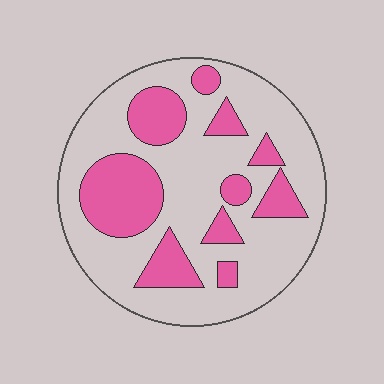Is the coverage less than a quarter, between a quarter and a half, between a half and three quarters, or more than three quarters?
Between a quarter and a half.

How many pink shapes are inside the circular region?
10.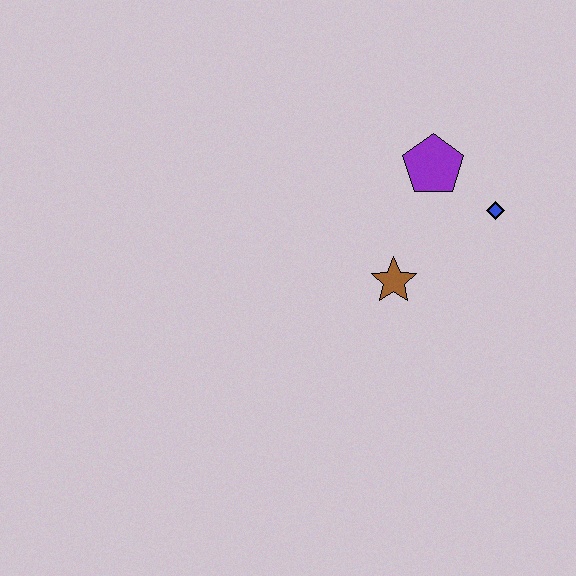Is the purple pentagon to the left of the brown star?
No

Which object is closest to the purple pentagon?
The blue diamond is closest to the purple pentagon.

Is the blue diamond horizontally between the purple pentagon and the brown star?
No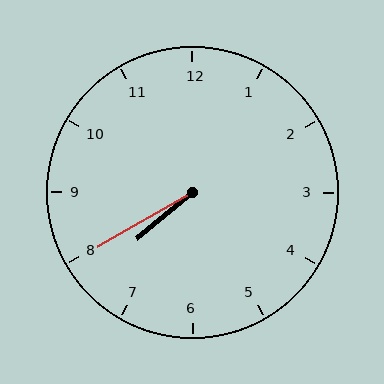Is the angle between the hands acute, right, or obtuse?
It is acute.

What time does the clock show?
7:40.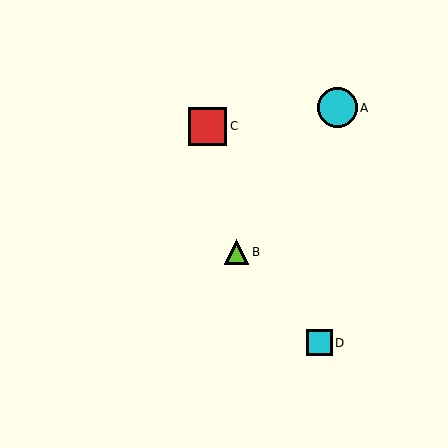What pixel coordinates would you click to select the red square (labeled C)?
Click at (207, 126) to select the red square C.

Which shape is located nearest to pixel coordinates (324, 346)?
The cyan square (labeled D) at (319, 343) is nearest to that location.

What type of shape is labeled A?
Shape A is a cyan circle.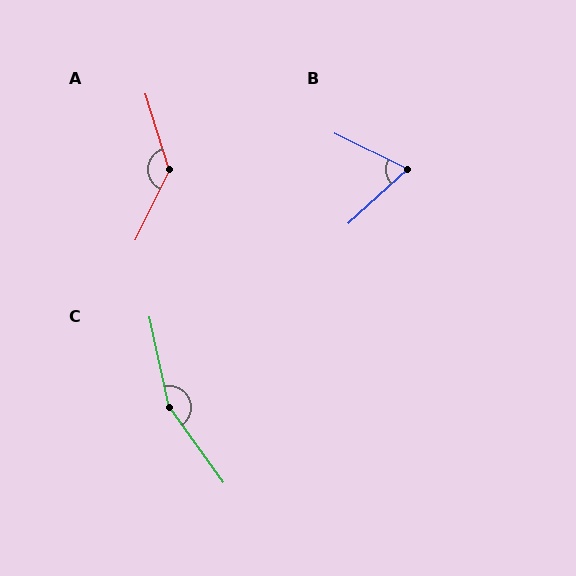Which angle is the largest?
C, at approximately 156 degrees.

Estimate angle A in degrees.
Approximately 137 degrees.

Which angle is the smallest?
B, at approximately 69 degrees.